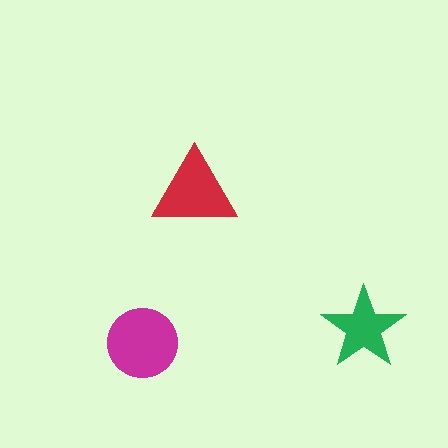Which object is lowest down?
The magenta circle is bottommost.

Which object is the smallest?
The green star.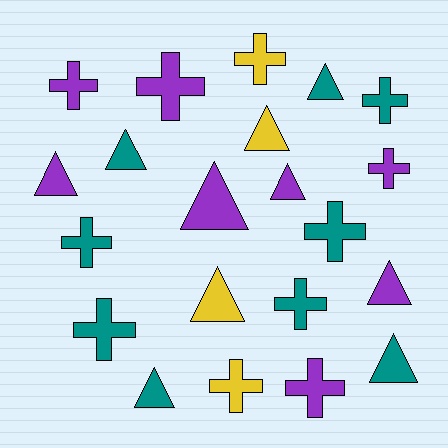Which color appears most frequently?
Teal, with 9 objects.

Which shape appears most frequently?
Cross, with 11 objects.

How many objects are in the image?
There are 21 objects.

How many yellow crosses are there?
There are 2 yellow crosses.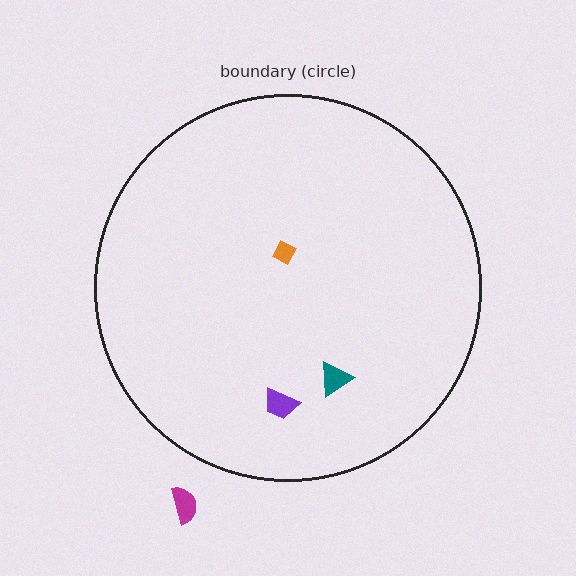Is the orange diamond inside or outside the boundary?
Inside.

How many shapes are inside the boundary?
3 inside, 1 outside.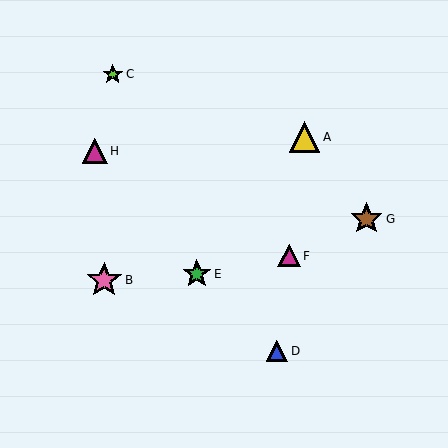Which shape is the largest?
The pink star (labeled B) is the largest.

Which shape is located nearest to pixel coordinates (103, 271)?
The pink star (labeled B) at (104, 280) is nearest to that location.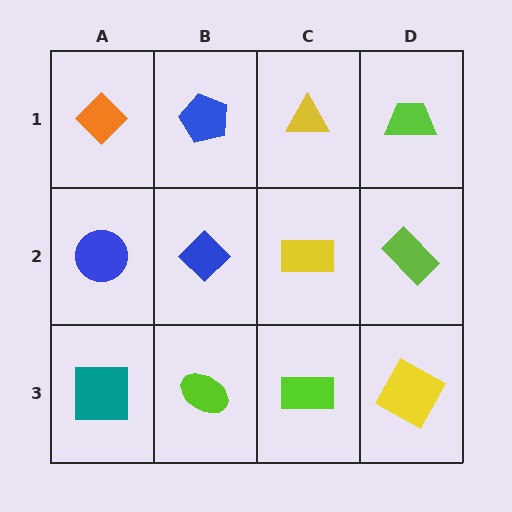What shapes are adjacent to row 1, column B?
A blue diamond (row 2, column B), an orange diamond (row 1, column A), a yellow triangle (row 1, column C).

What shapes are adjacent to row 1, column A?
A blue circle (row 2, column A), a blue pentagon (row 1, column B).